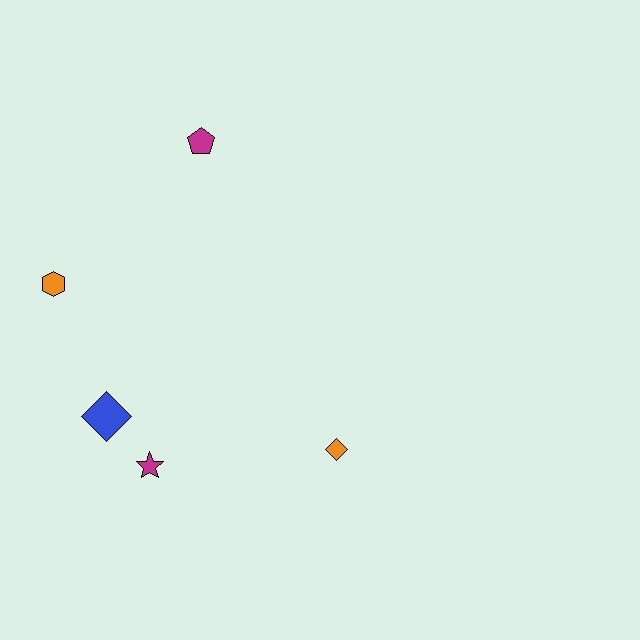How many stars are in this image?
There is 1 star.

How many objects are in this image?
There are 5 objects.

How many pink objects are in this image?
There are no pink objects.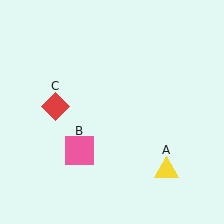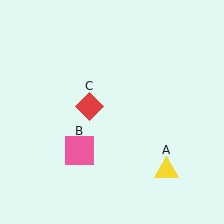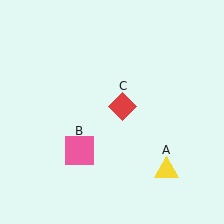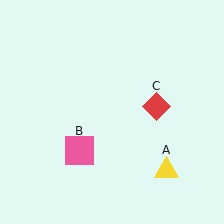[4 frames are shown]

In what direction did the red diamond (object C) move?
The red diamond (object C) moved right.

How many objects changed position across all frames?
1 object changed position: red diamond (object C).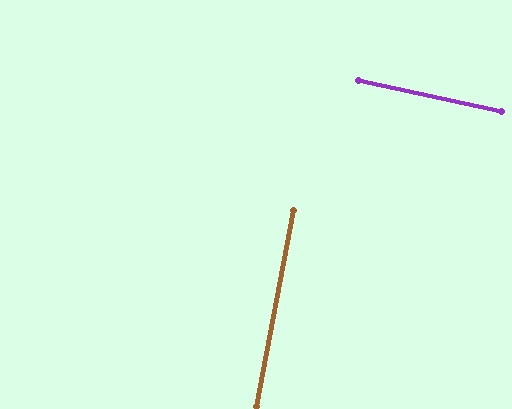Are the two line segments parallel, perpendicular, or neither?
Perpendicular — they meet at approximately 89°.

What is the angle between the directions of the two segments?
Approximately 89 degrees.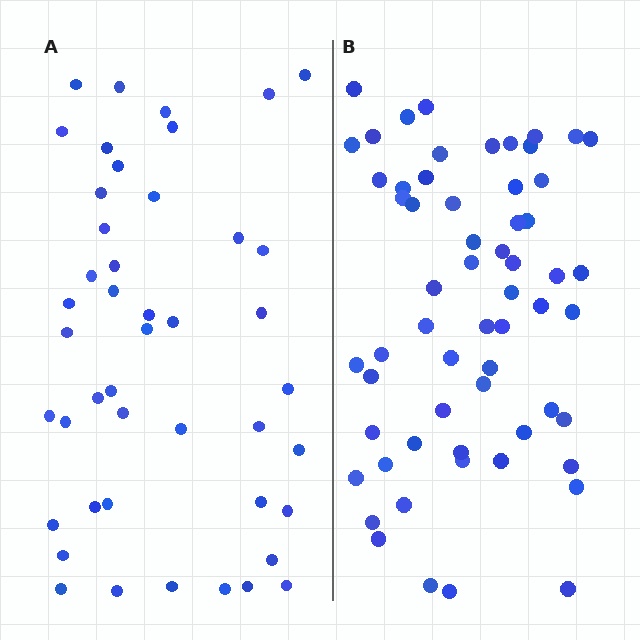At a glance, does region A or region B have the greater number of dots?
Region B (the right region) has more dots.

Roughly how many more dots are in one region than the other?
Region B has approximately 15 more dots than region A.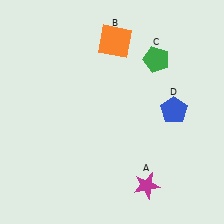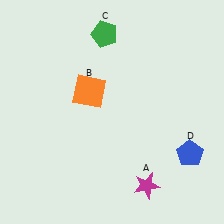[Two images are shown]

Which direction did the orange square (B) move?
The orange square (B) moved down.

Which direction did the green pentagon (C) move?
The green pentagon (C) moved left.